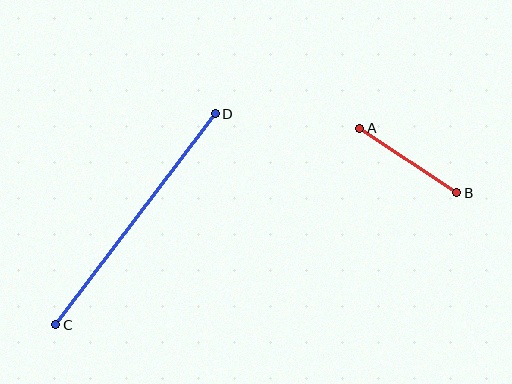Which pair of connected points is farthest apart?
Points C and D are farthest apart.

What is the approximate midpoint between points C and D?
The midpoint is at approximately (135, 219) pixels.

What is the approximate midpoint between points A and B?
The midpoint is at approximately (408, 160) pixels.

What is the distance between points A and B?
The distance is approximately 116 pixels.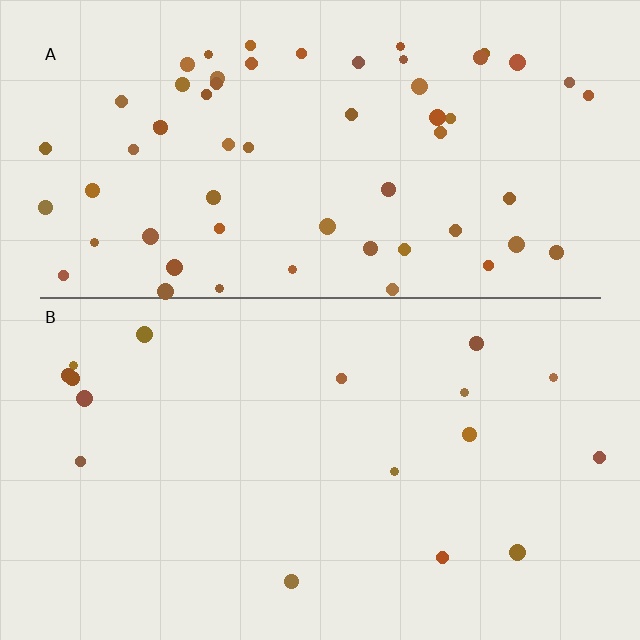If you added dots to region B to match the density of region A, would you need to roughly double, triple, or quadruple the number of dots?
Approximately quadruple.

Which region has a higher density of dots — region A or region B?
A (the top).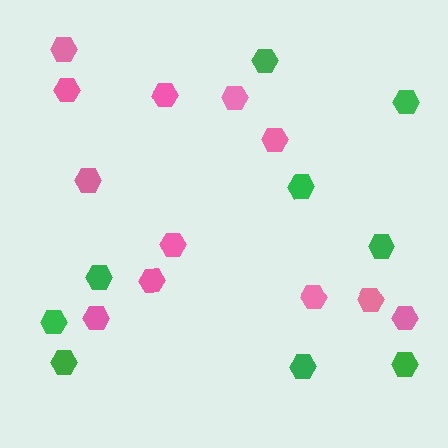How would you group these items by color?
There are 2 groups: one group of green hexagons (9) and one group of pink hexagons (12).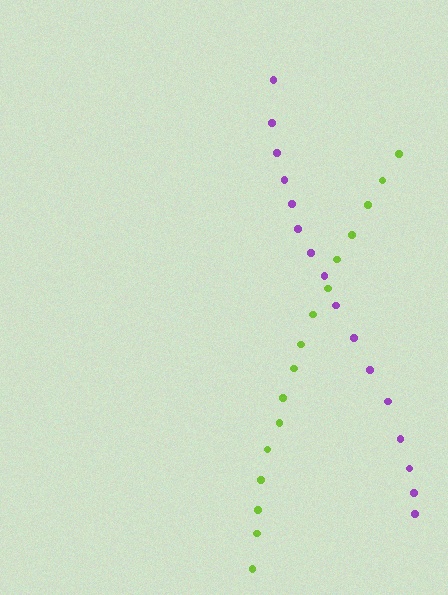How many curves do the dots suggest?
There are 2 distinct paths.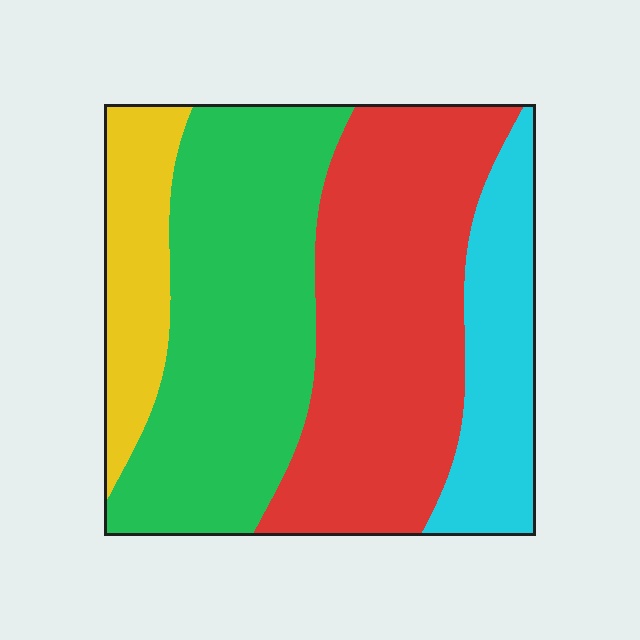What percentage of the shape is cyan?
Cyan covers roughly 15% of the shape.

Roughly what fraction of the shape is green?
Green covers about 35% of the shape.